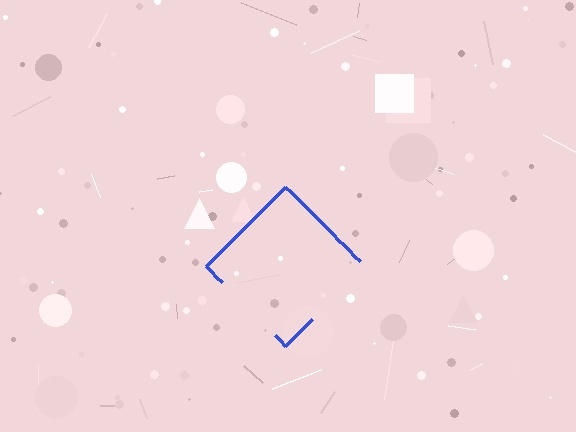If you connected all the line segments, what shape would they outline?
They would outline a diamond.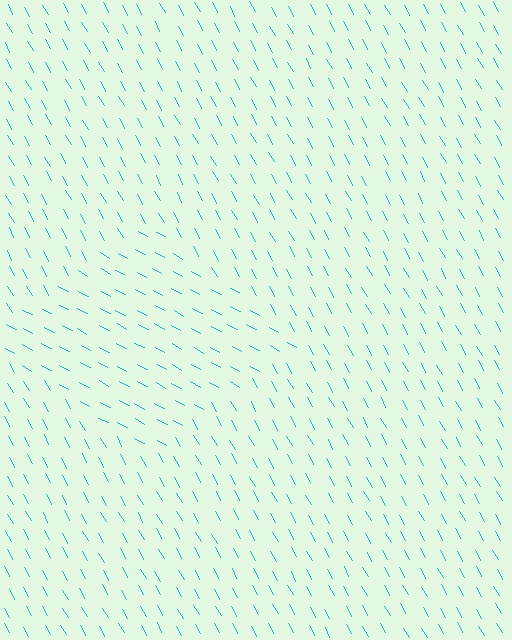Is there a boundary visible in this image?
Yes, there is a texture boundary formed by a change in line orientation.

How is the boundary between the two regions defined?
The boundary is defined purely by a change in line orientation (approximately 32 degrees difference). All lines are the same color and thickness.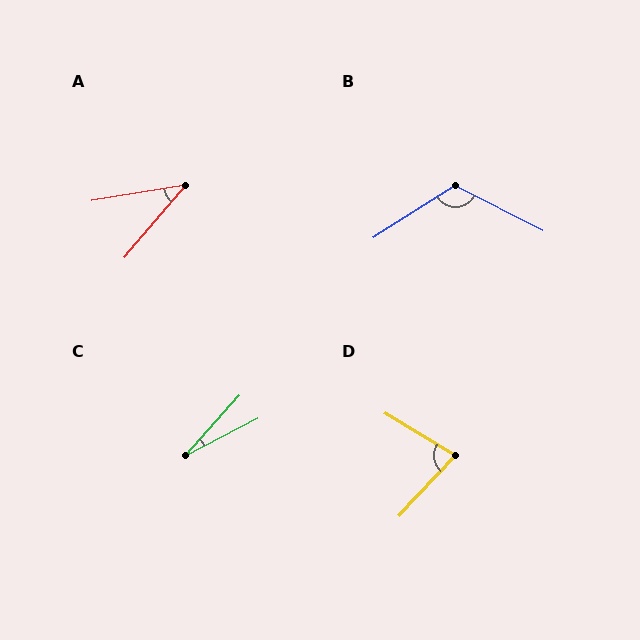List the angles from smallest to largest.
C (21°), A (40°), D (79°), B (120°).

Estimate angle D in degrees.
Approximately 79 degrees.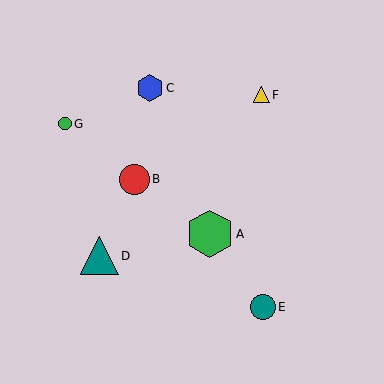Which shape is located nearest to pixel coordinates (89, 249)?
The teal triangle (labeled D) at (99, 256) is nearest to that location.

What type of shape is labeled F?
Shape F is a yellow triangle.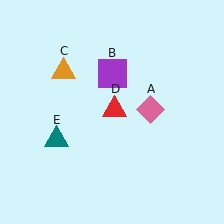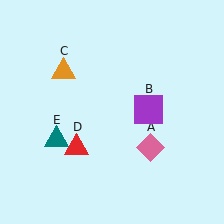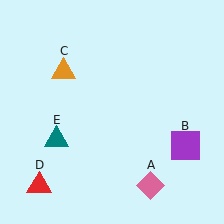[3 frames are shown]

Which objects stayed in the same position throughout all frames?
Orange triangle (object C) and teal triangle (object E) remained stationary.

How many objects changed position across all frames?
3 objects changed position: pink diamond (object A), purple square (object B), red triangle (object D).